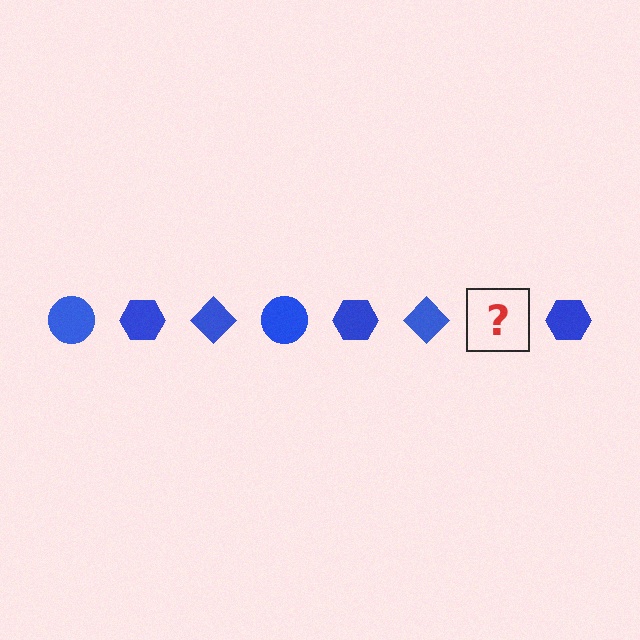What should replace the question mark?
The question mark should be replaced with a blue circle.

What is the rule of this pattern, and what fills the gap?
The rule is that the pattern cycles through circle, hexagon, diamond shapes in blue. The gap should be filled with a blue circle.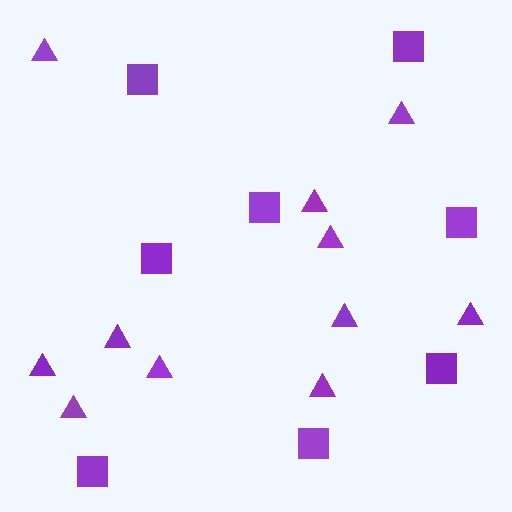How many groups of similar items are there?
There are 2 groups: one group of squares (8) and one group of triangles (11).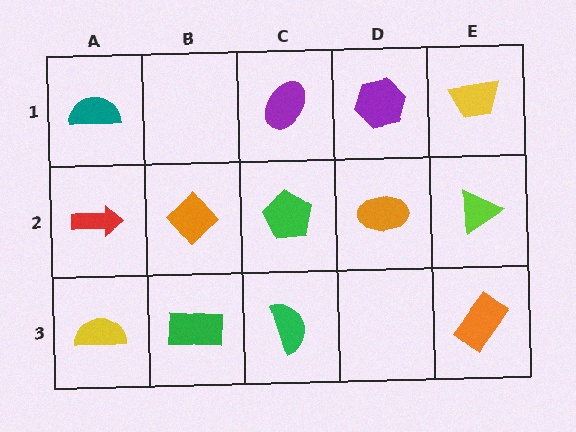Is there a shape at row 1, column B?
No, that cell is empty.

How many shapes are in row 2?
5 shapes.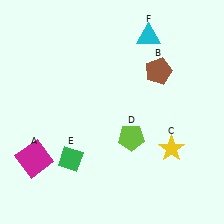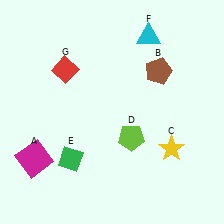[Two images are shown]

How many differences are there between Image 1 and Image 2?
There is 1 difference between the two images.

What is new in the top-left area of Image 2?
A red diamond (G) was added in the top-left area of Image 2.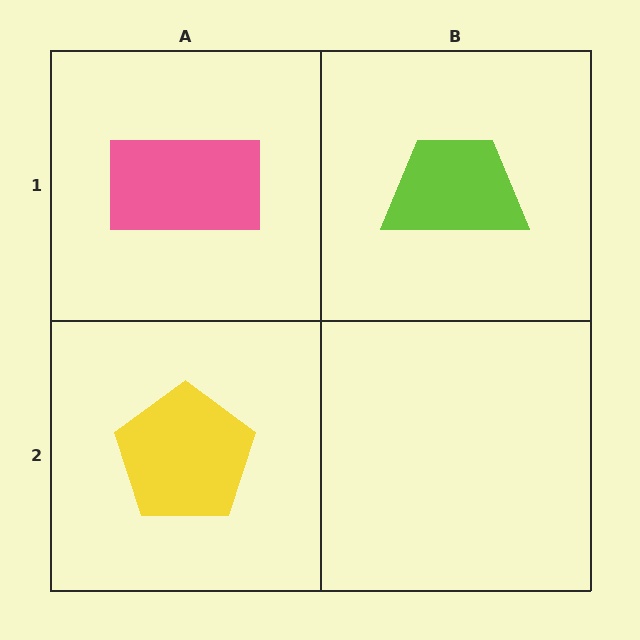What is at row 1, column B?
A lime trapezoid.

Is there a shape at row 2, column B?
No, that cell is empty.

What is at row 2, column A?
A yellow pentagon.